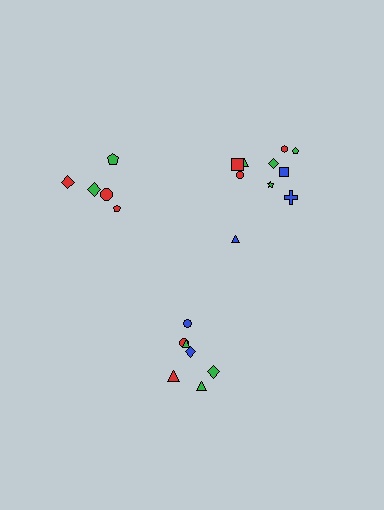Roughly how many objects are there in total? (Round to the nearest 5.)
Roughly 20 objects in total.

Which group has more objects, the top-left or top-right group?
The top-right group.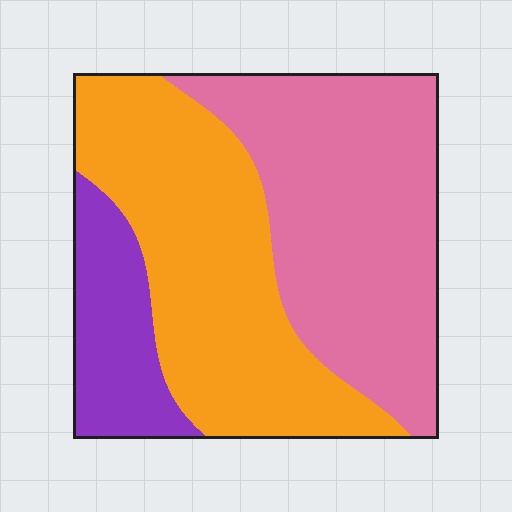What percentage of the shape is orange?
Orange takes up about two fifths (2/5) of the shape.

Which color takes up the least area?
Purple, at roughly 15%.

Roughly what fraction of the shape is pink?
Pink takes up about two fifths (2/5) of the shape.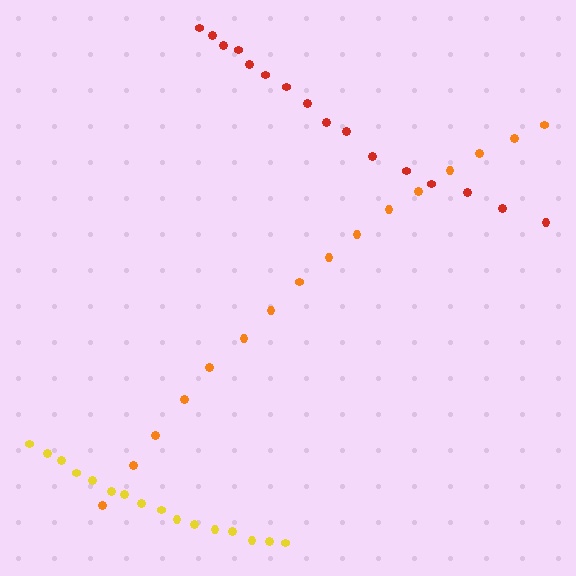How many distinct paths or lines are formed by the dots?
There are 3 distinct paths.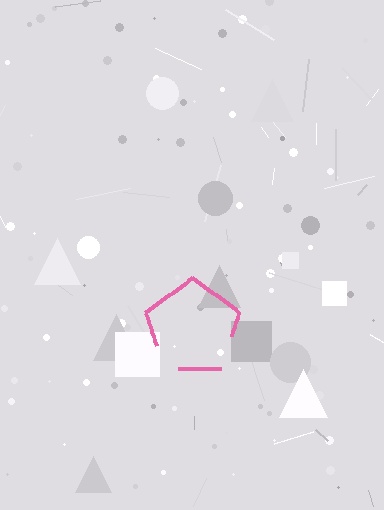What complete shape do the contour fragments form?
The contour fragments form a pentagon.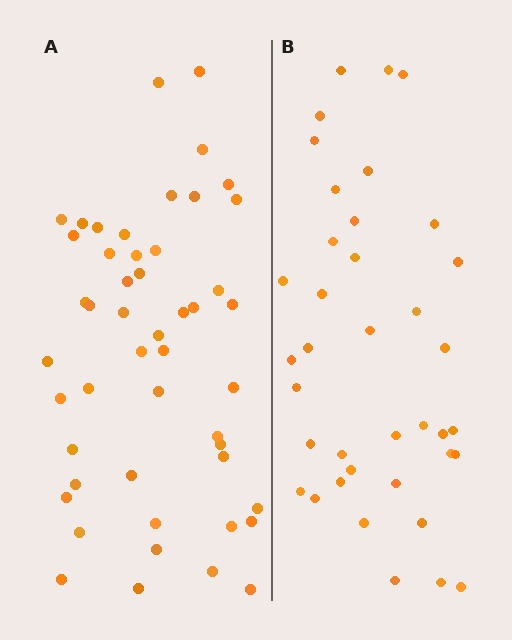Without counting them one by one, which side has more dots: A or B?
Region A (the left region) has more dots.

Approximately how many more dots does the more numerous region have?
Region A has roughly 12 or so more dots than region B.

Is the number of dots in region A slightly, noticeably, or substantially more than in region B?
Region A has noticeably more, but not dramatically so. The ratio is roughly 1.3 to 1.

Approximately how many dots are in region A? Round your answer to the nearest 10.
About 50 dots. (The exact count is 49, which rounds to 50.)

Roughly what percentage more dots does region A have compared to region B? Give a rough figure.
About 30% more.